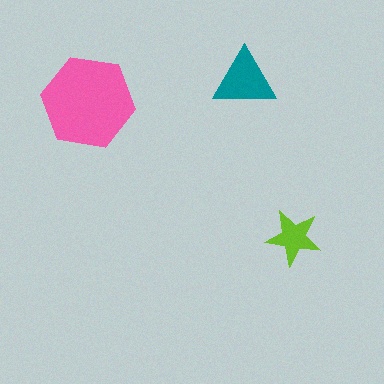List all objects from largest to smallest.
The pink hexagon, the teal triangle, the lime star.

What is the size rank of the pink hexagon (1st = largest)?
1st.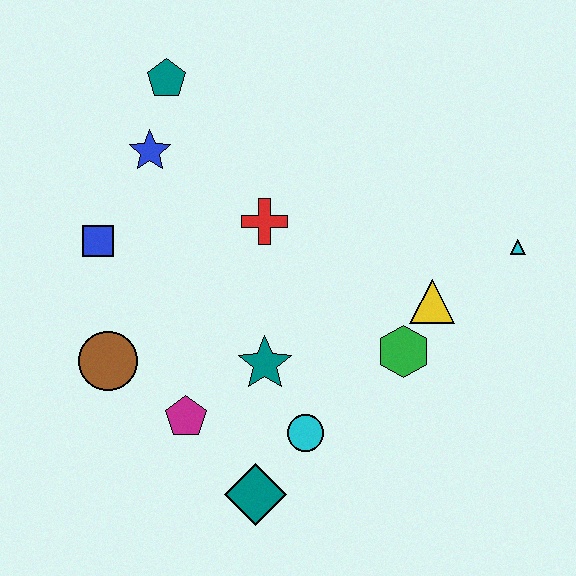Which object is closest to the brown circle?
The magenta pentagon is closest to the brown circle.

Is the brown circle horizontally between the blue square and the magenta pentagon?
Yes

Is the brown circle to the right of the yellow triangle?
No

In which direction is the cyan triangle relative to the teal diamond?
The cyan triangle is to the right of the teal diamond.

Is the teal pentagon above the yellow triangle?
Yes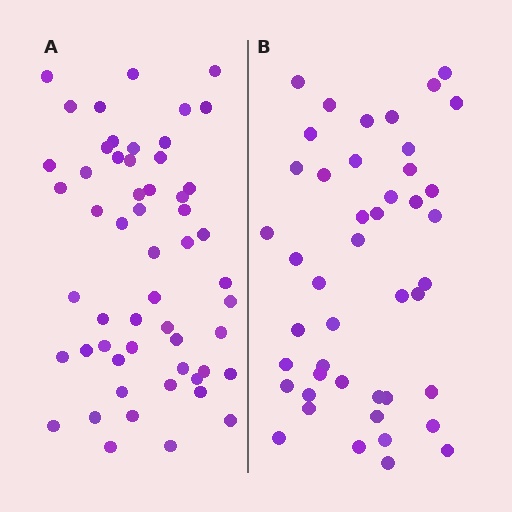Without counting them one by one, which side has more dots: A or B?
Region A (the left region) has more dots.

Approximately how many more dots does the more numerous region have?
Region A has roughly 10 or so more dots than region B.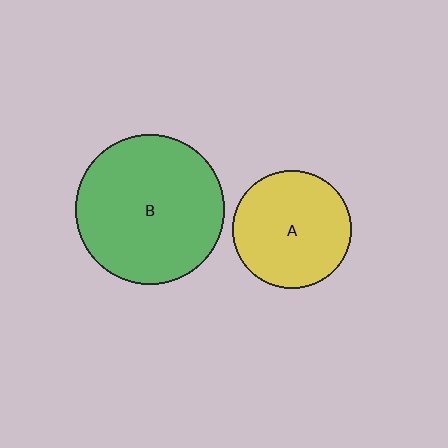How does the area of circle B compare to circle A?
Approximately 1.6 times.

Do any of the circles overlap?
No, none of the circles overlap.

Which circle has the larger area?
Circle B (green).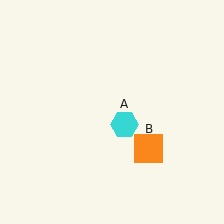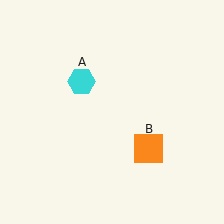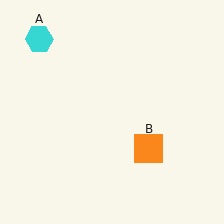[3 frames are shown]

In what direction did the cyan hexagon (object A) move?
The cyan hexagon (object A) moved up and to the left.